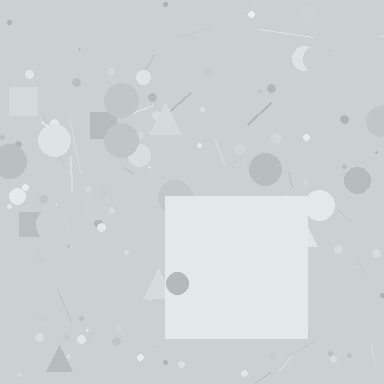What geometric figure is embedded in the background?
A square is embedded in the background.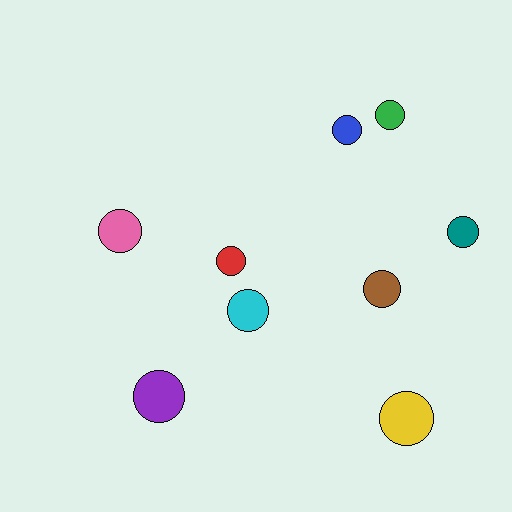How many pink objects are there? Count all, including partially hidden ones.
There is 1 pink object.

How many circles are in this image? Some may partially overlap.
There are 9 circles.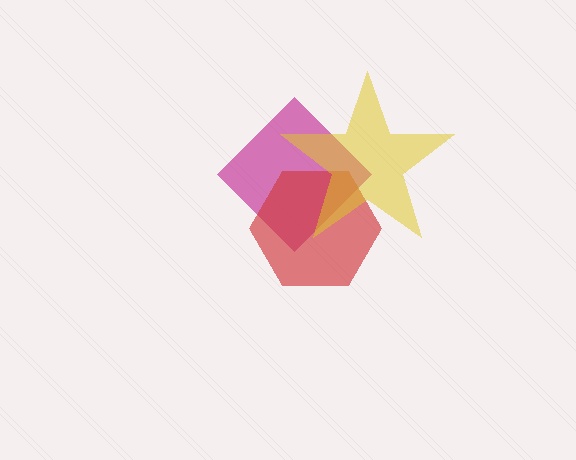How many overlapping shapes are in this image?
There are 3 overlapping shapes in the image.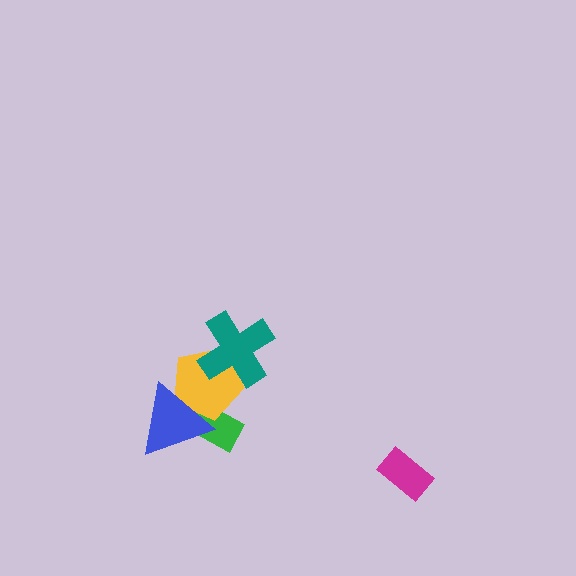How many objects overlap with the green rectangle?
2 objects overlap with the green rectangle.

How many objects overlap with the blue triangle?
2 objects overlap with the blue triangle.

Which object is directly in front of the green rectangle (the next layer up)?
The yellow pentagon is directly in front of the green rectangle.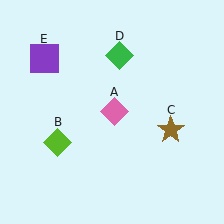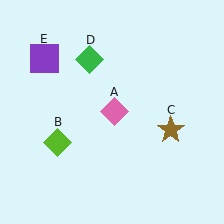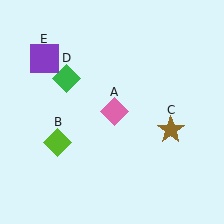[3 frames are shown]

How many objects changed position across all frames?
1 object changed position: green diamond (object D).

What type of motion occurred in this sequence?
The green diamond (object D) rotated counterclockwise around the center of the scene.